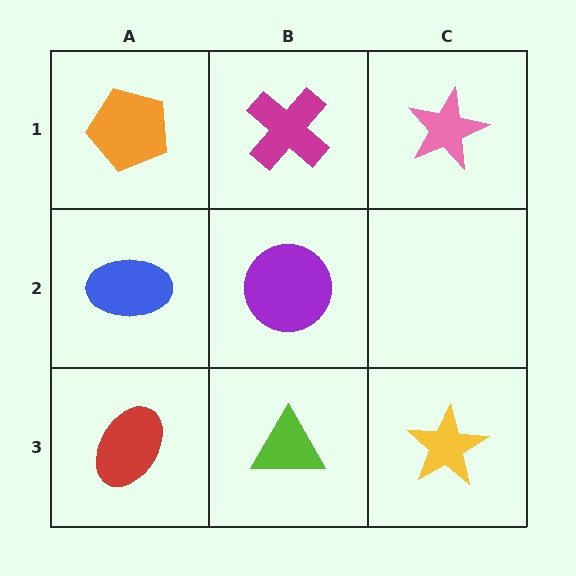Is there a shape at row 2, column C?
No, that cell is empty.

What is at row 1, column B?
A magenta cross.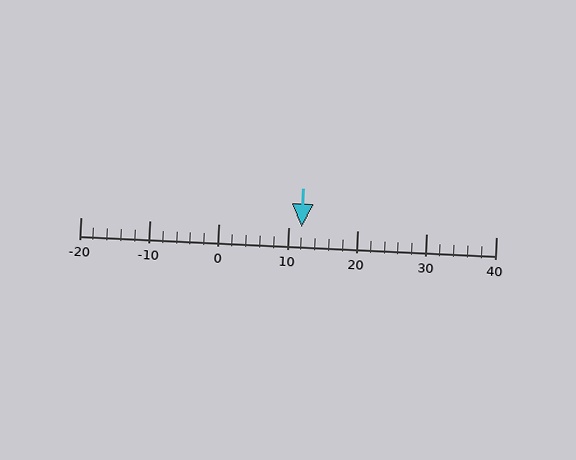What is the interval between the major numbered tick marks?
The major tick marks are spaced 10 units apart.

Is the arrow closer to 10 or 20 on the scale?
The arrow is closer to 10.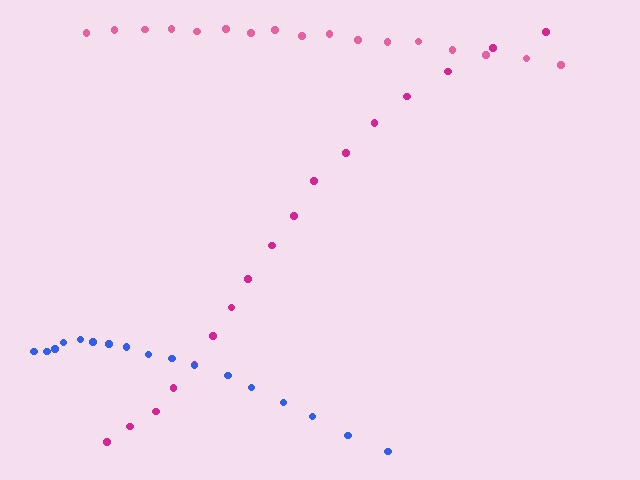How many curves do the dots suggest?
There are 3 distinct paths.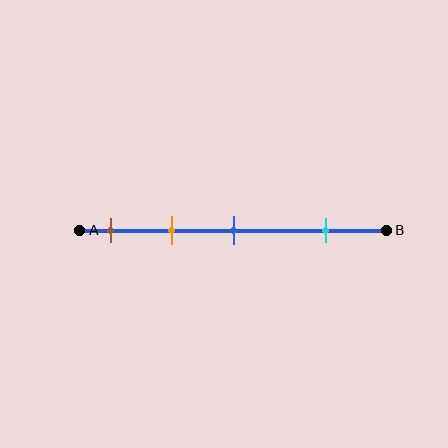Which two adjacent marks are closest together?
The brown and orange marks are the closest adjacent pair.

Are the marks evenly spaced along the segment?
No, the marks are not evenly spaced.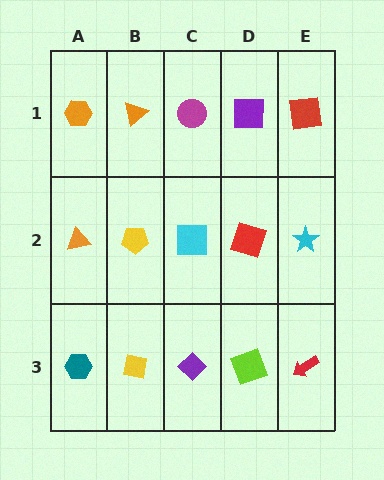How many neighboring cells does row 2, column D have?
4.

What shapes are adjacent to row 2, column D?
A purple square (row 1, column D), a lime square (row 3, column D), a cyan square (row 2, column C), a cyan star (row 2, column E).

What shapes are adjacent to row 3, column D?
A red square (row 2, column D), a purple diamond (row 3, column C), a red arrow (row 3, column E).